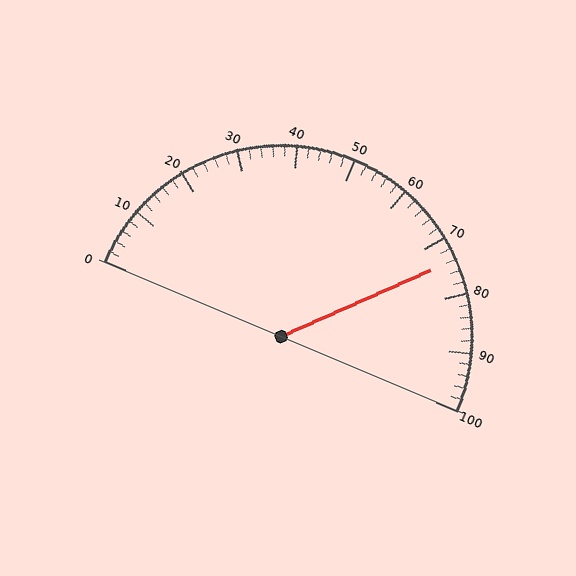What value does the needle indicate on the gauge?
The needle indicates approximately 74.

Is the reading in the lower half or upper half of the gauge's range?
The reading is in the upper half of the range (0 to 100).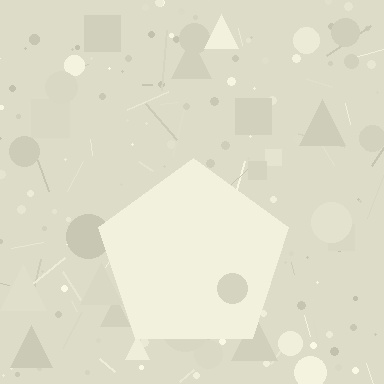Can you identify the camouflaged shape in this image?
The camouflaged shape is a pentagon.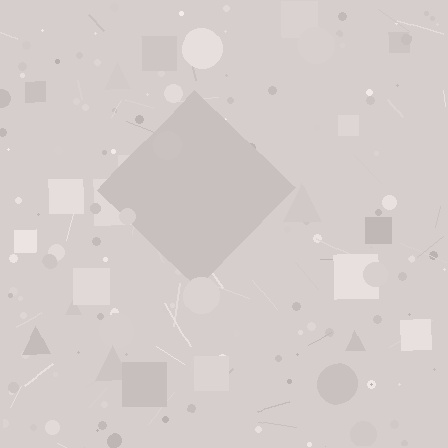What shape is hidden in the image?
A diamond is hidden in the image.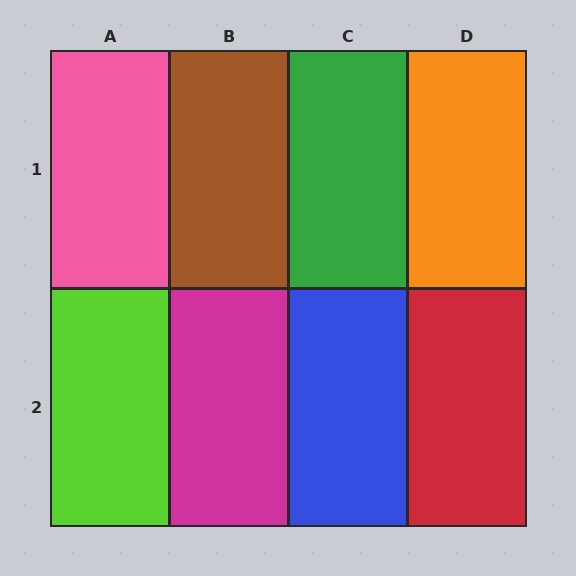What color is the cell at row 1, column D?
Orange.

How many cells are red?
1 cell is red.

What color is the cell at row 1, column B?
Brown.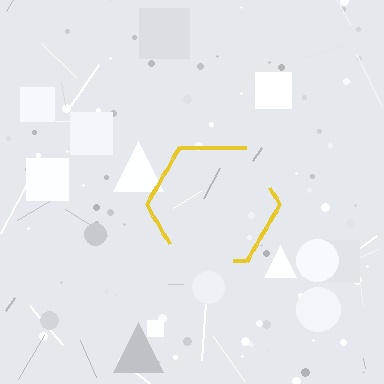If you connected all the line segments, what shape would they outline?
They would outline a hexagon.